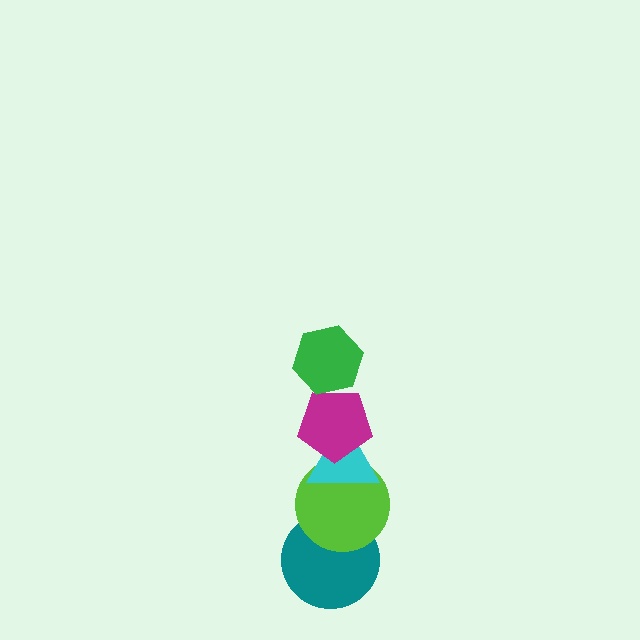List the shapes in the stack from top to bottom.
From top to bottom: the green hexagon, the magenta pentagon, the cyan triangle, the lime circle, the teal circle.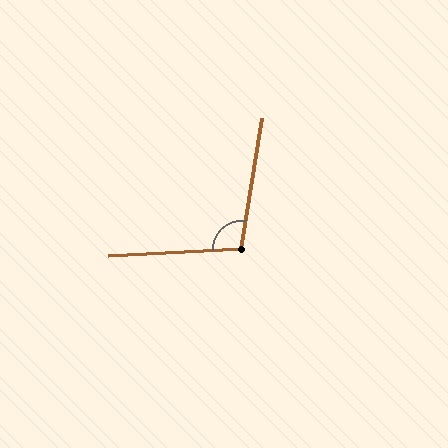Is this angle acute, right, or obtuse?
It is obtuse.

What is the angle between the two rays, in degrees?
Approximately 103 degrees.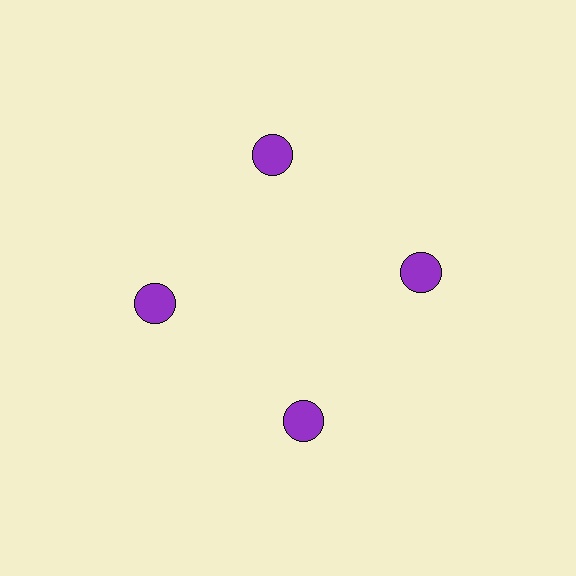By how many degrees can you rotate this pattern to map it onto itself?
The pattern maps onto itself every 90 degrees of rotation.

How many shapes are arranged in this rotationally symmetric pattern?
There are 4 shapes, arranged in 4 groups of 1.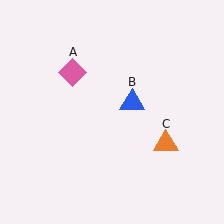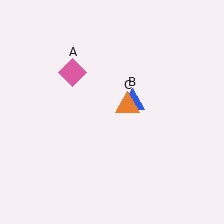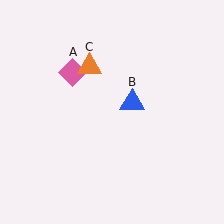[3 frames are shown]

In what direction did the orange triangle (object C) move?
The orange triangle (object C) moved up and to the left.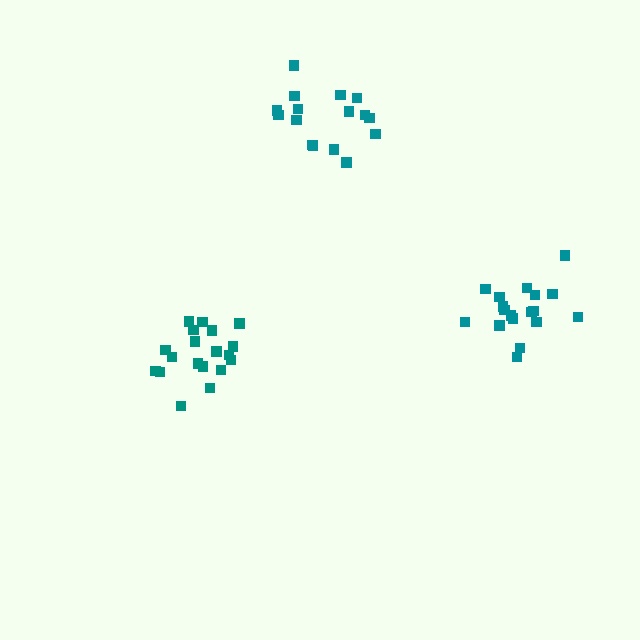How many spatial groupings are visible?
There are 3 spatial groupings.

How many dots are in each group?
Group 1: 19 dots, Group 2: 19 dots, Group 3: 16 dots (54 total).